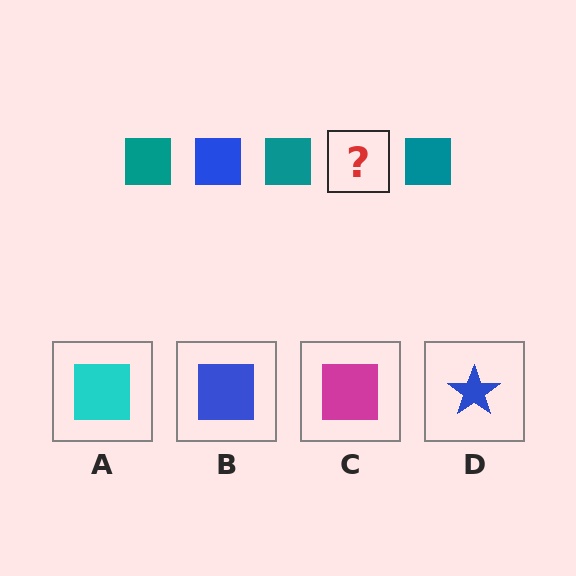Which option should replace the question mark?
Option B.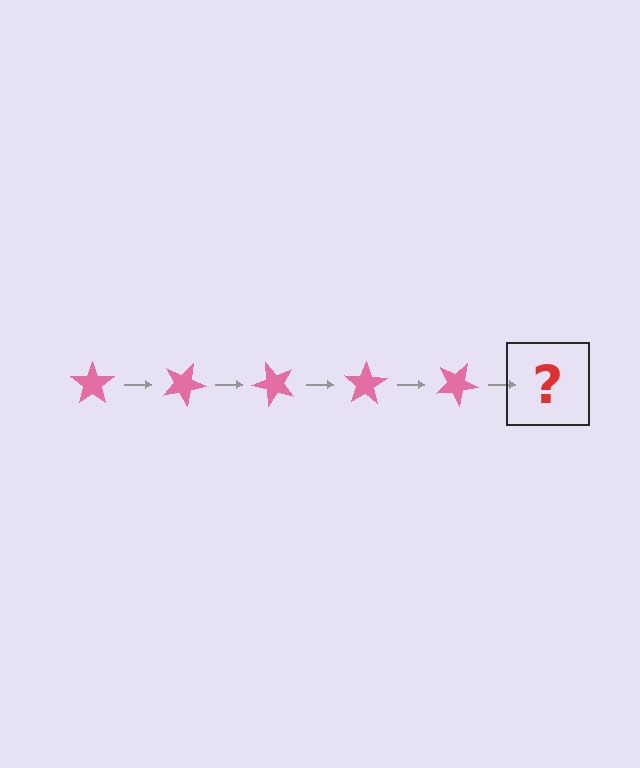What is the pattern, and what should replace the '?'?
The pattern is that the star rotates 25 degrees each step. The '?' should be a pink star rotated 125 degrees.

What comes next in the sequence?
The next element should be a pink star rotated 125 degrees.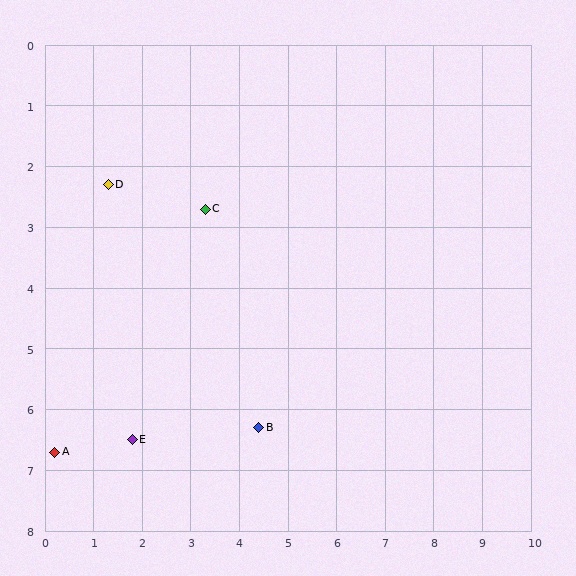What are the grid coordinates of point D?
Point D is at approximately (1.3, 2.3).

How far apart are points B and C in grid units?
Points B and C are about 3.8 grid units apart.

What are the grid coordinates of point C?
Point C is at approximately (3.3, 2.7).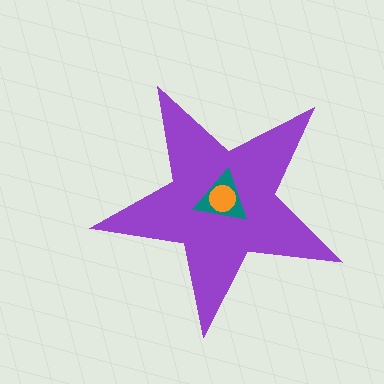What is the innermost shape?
The orange circle.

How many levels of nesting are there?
3.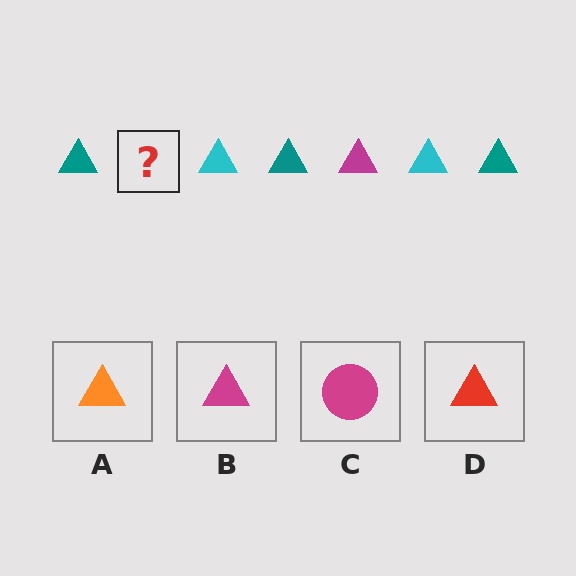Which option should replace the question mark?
Option B.